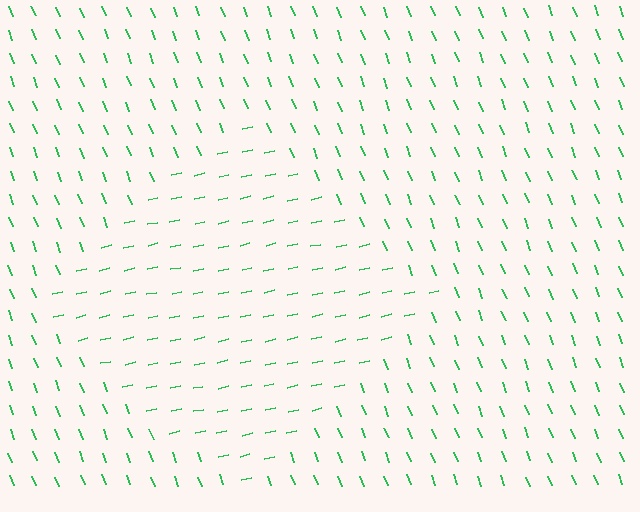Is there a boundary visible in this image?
Yes, there is a texture boundary formed by a change in line orientation.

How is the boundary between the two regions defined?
The boundary is defined purely by a change in line orientation (approximately 81 degrees difference). All lines are the same color and thickness.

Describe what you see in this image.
The image is filled with small green line segments. A diamond region in the image has lines oriented differently from the surrounding lines, creating a visible texture boundary.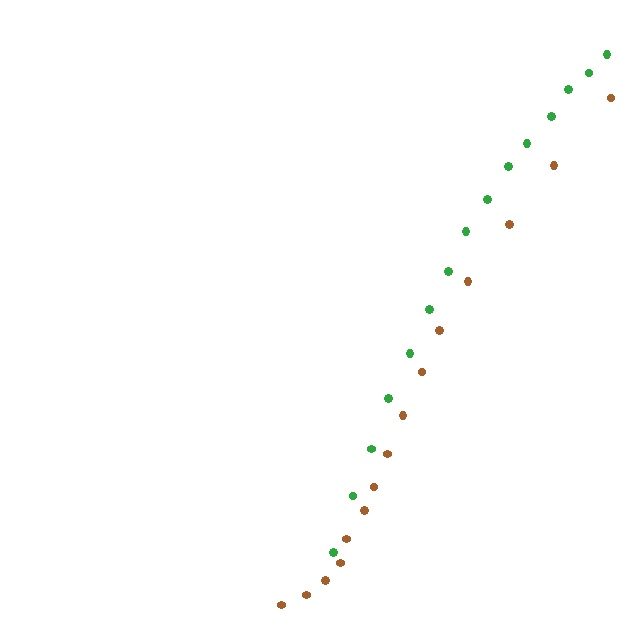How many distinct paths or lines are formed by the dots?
There are 2 distinct paths.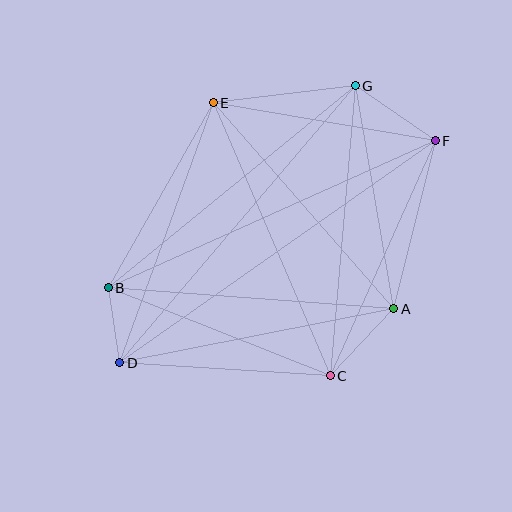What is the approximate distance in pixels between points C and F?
The distance between C and F is approximately 257 pixels.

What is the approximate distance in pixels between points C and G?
The distance between C and G is approximately 291 pixels.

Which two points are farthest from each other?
Points D and F are farthest from each other.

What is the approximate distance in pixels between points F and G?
The distance between F and G is approximately 97 pixels.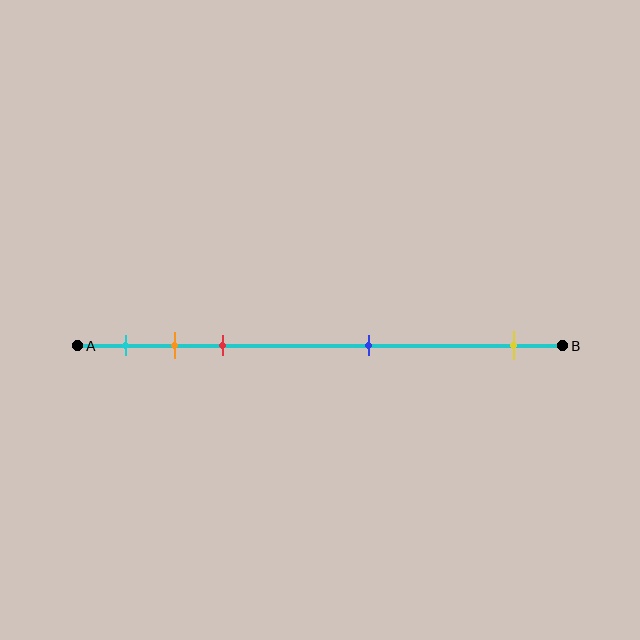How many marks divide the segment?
There are 5 marks dividing the segment.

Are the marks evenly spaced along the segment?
No, the marks are not evenly spaced.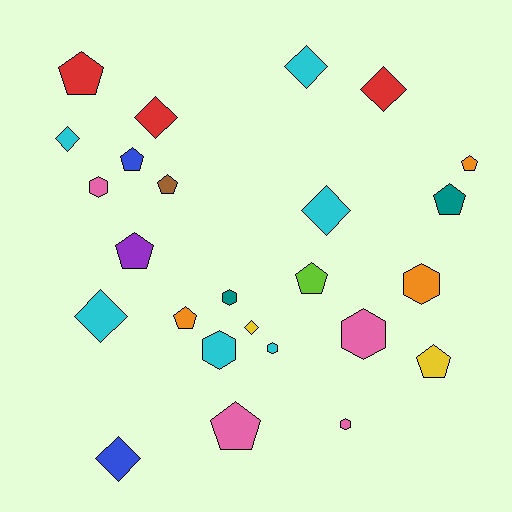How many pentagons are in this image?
There are 10 pentagons.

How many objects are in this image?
There are 25 objects.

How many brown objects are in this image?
There is 1 brown object.